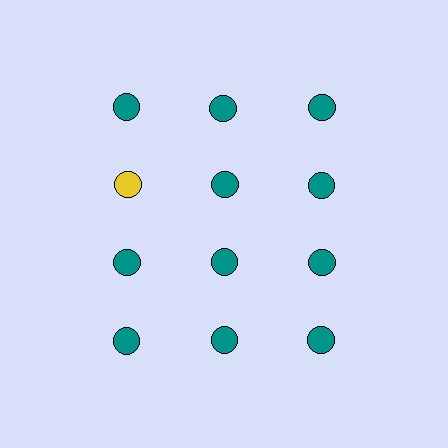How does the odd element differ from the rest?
It has a different color: yellow instead of teal.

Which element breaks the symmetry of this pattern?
The yellow circle in the second row, leftmost column breaks the symmetry. All other shapes are teal circles.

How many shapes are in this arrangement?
There are 12 shapes arranged in a grid pattern.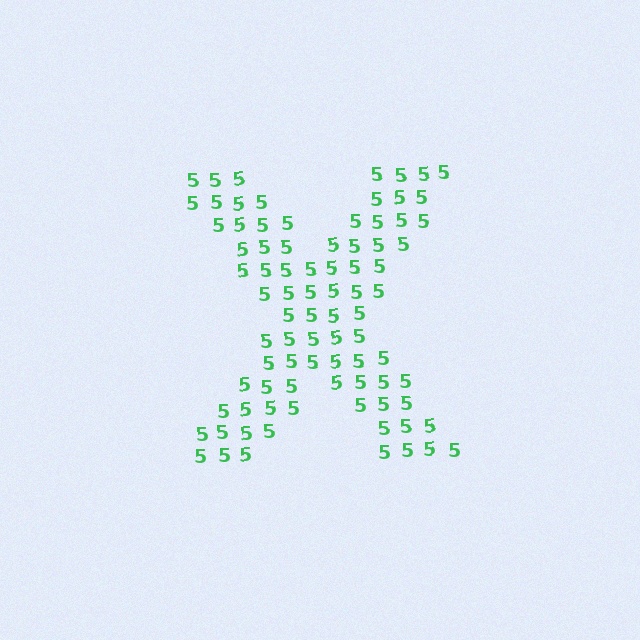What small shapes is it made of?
It is made of small digit 5's.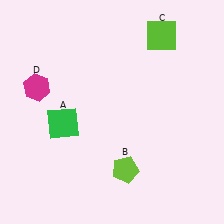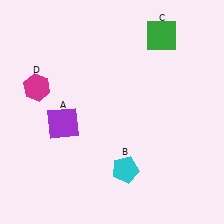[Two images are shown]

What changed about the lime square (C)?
In Image 1, C is lime. In Image 2, it changed to green.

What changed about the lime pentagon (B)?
In Image 1, B is lime. In Image 2, it changed to cyan.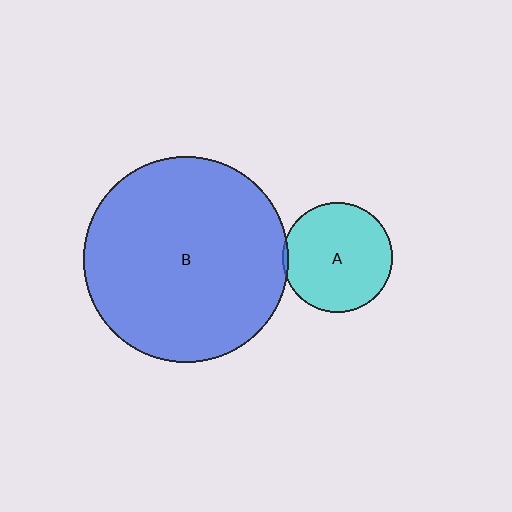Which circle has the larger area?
Circle B (blue).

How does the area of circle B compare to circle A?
Approximately 3.5 times.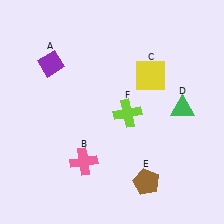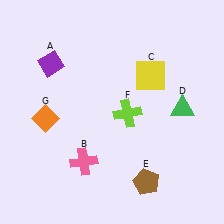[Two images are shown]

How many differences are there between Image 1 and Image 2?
There is 1 difference between the two images.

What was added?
An orange diamond (G) was added in Image 2.